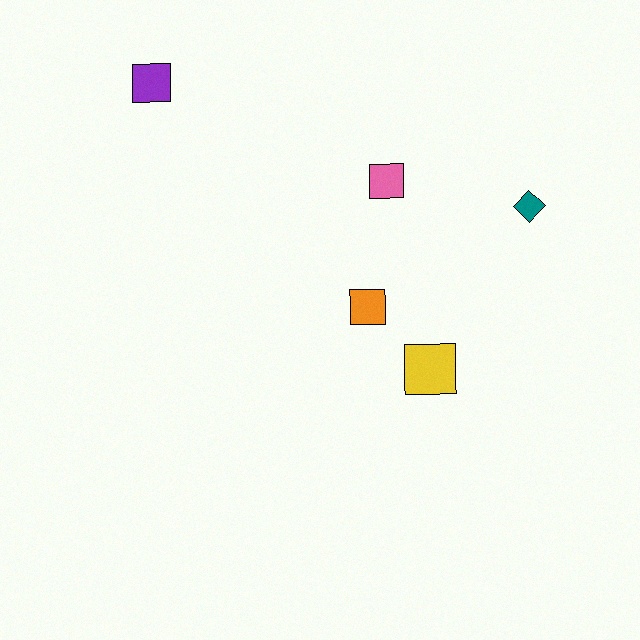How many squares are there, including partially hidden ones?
There are 4 squares.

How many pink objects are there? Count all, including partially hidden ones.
There is 1 pink object.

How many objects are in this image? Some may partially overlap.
There are 5 objects.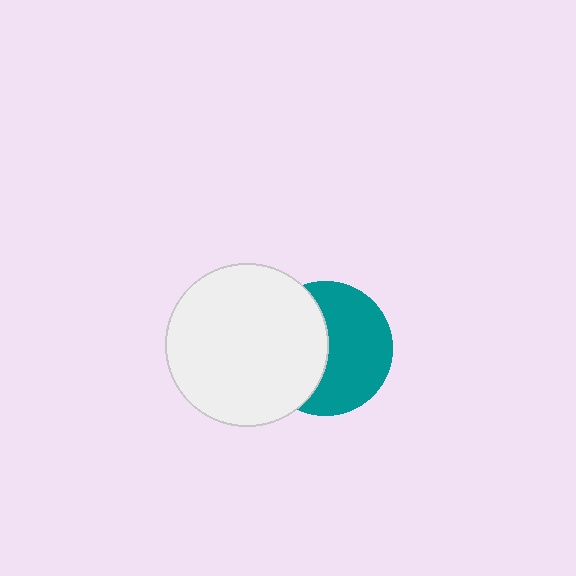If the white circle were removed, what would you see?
You would see the complete teal circle.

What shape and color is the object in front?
The object in front is a white circle.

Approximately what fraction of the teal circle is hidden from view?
Roughly 44% of the teal circle is hidden behind the white circle.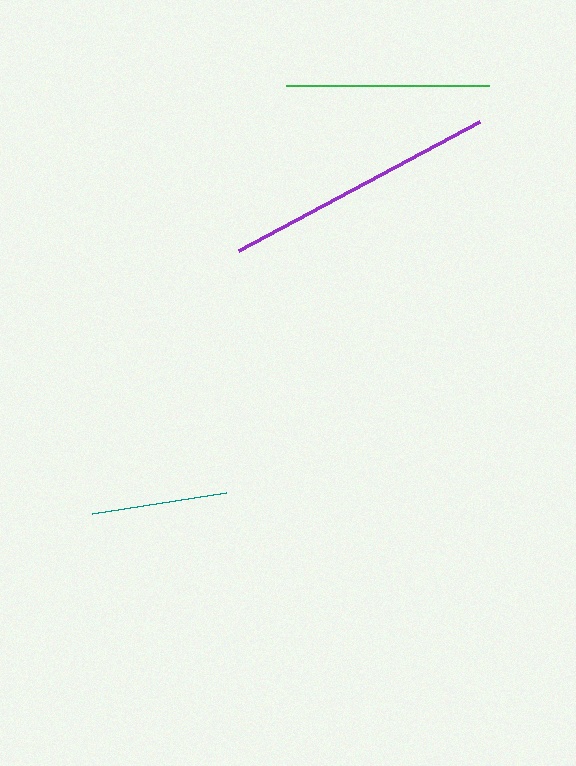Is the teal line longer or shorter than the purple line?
The purple line is longer than the teal line.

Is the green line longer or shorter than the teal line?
The green line is longer than the teal line.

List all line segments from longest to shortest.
From longest to shortest: purple, green, teal.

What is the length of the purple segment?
The purple segment is approximately 273 pixels long.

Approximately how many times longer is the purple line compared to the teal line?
The purple line is approximately 2.0 times the length of the teal line.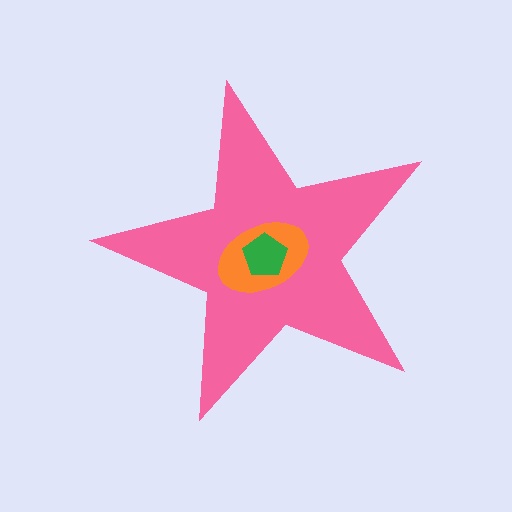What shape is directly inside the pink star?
The orange ellipse.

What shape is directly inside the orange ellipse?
The green pentagon.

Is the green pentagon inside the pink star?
Yes.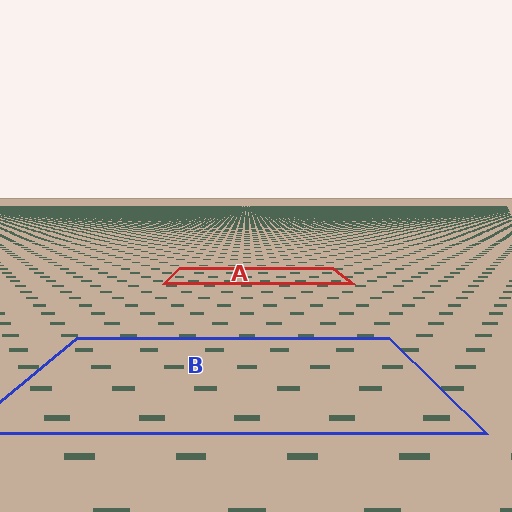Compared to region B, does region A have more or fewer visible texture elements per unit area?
Region A has more texture elements per unit area — they are packed more densely because it is farther away.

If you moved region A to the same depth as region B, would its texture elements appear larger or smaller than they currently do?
They would appear larger. At a closer depth, the same texture elements are projected at a bigger on-screen size.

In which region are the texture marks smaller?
The texture marks are smaller in region A, because it is farther away.